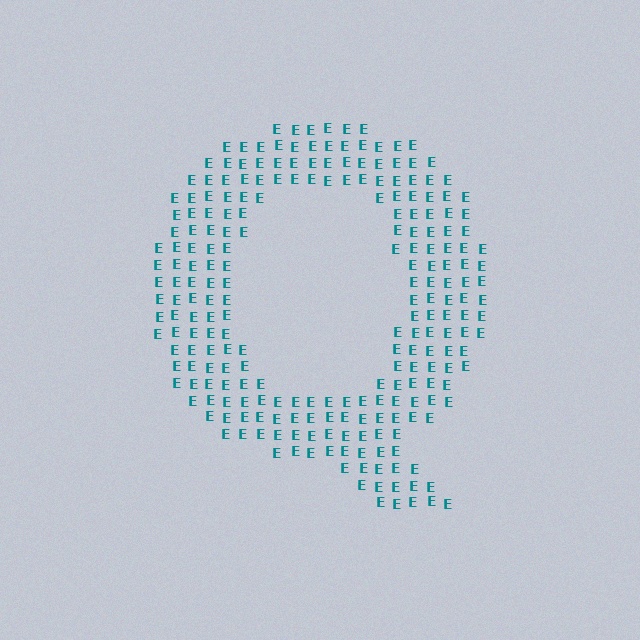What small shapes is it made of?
It is made of small letter E's.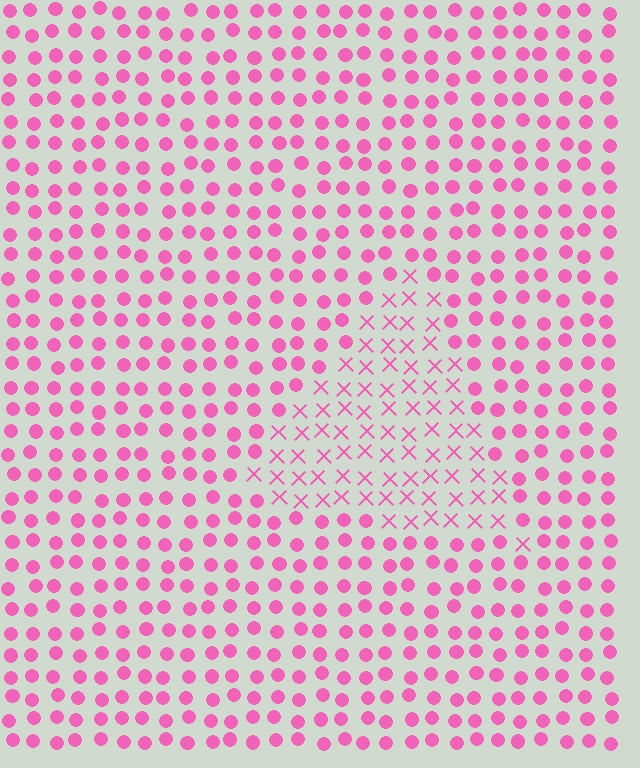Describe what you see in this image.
The image is filled with small pink elements arranged in a uniform grid. A triangle-shaped region contains X marks, while the surrounding area contains circles. The boundary is defined purely by the change in element shape.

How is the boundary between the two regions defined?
The boundary is defined by a change in element shape: X marks inside vs. circles outside. All elements share the same color and spacing.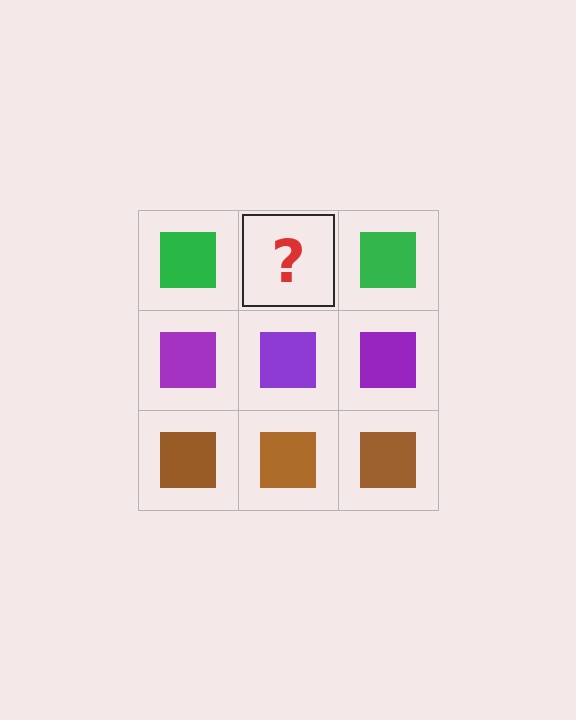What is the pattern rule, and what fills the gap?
The rule is that each row has a consistent color. The gap should be filled with a green square.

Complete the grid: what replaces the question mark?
The question mark should be replaced with a green square.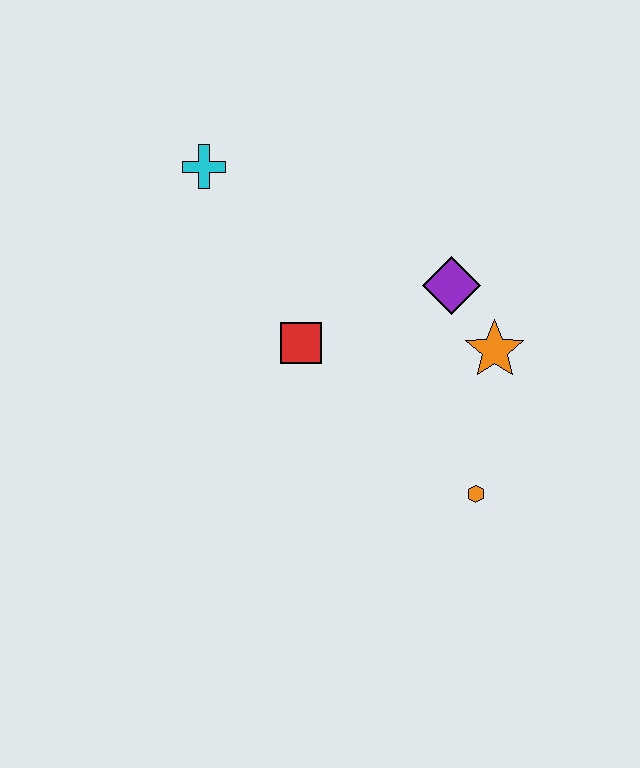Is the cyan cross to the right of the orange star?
No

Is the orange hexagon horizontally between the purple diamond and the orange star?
Yes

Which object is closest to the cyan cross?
The red square is closest to the cyan cross.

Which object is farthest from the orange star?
The cyan cross is farthest from the orange star.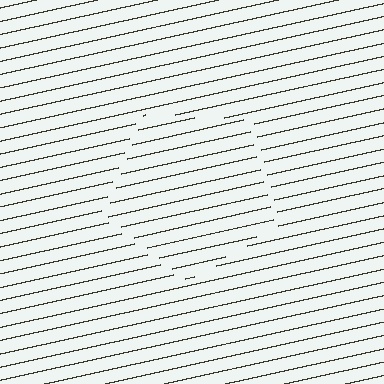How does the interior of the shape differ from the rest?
The interior of the shape contains the same grating, shifted by half a period — the contour is defined by the phase discontinuity where line-ends from the inner and outer gratings abut.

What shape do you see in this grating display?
An illusory pentagon. The interior of the shape contains the same grating, shifted by half a period — the contour is defined by the phase discontinuity where line-ends from the inner and outer gratings abut.